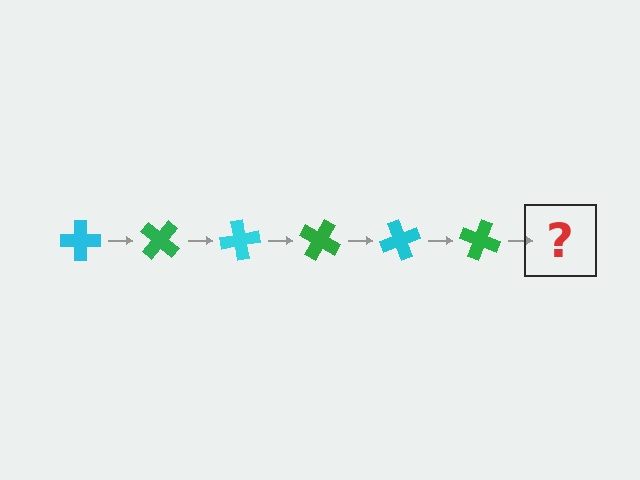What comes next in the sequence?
The next element should be a cyan cross, rotated 240 degrees from the start.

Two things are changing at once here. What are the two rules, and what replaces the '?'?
The two rules are that it rotates 40 degrees each step and the color cycles through cyan and green. The '?' should be a cyan cross, rotated 240 degrees from the start.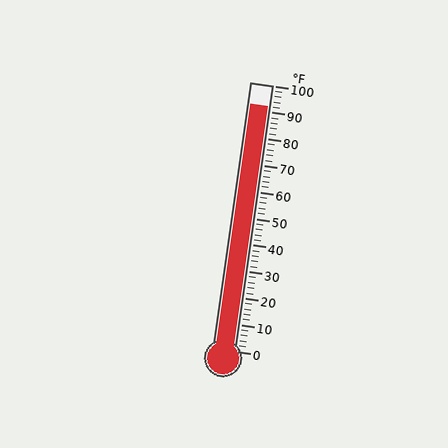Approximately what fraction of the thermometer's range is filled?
The thermometer is filled to approximately 90% of its range.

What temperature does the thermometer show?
The thermometer shows approximately 92°F.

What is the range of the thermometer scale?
The thermometer scale ranges from 0°F to 100°F.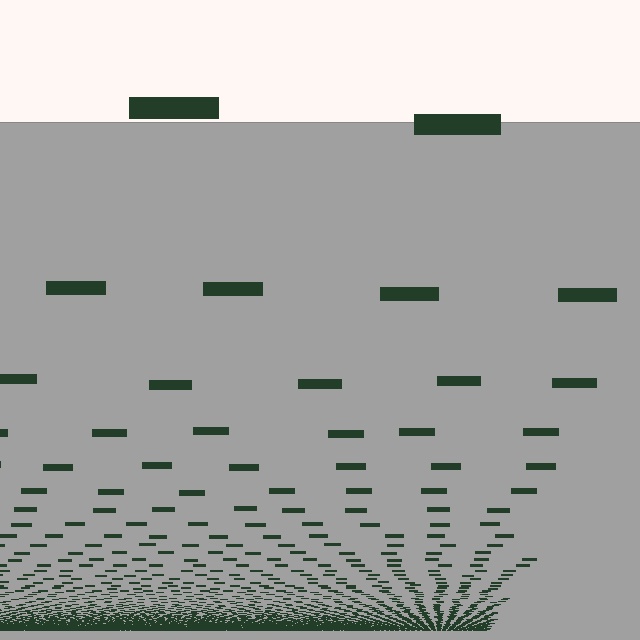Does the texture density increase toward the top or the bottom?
Density increases toward the bottom.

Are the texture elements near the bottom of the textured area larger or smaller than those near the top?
Smaller. The gradient is inverted — elements near the bottom are smaller and denser.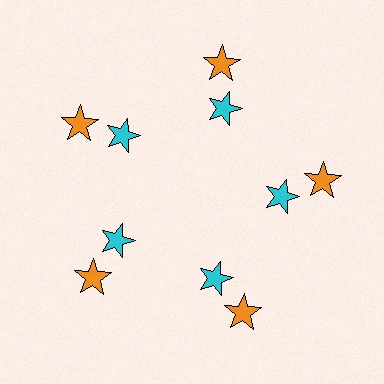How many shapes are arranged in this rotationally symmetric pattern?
There are 10 shapes, arranged in 5 groups of 2.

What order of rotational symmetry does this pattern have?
This pattern has 5-fold rotational symmetry.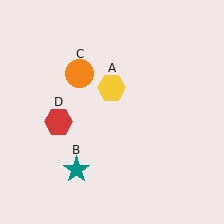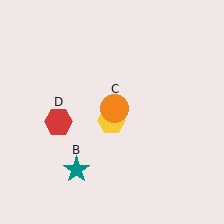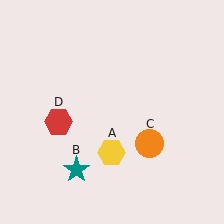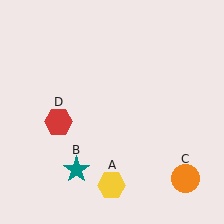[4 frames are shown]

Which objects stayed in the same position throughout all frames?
Teal star (object B) and red hexagon (object D) remained stationary.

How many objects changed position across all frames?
2 objects changed position: yellow hexagon (object A), orange circle (object C).